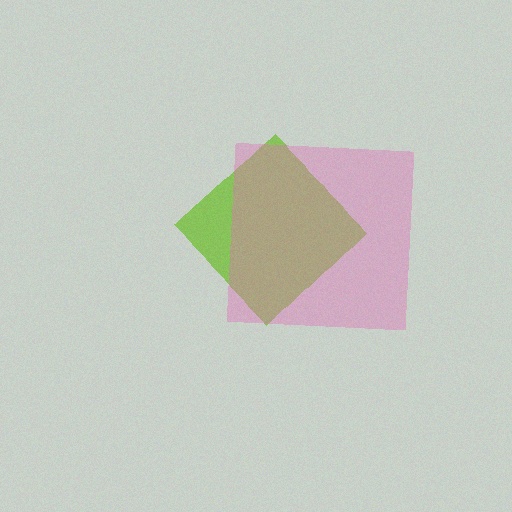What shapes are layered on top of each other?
The layered shapes are: a lime diamond, a pink square.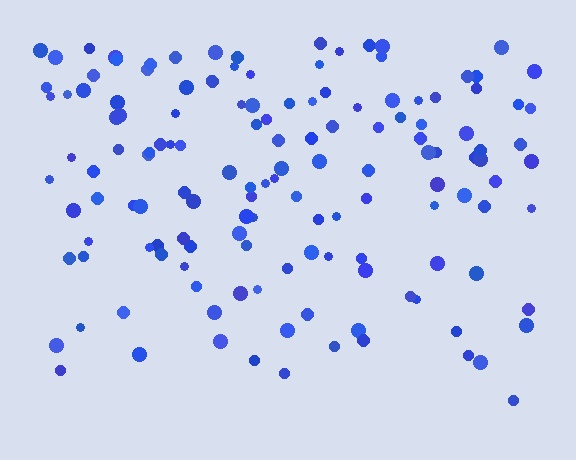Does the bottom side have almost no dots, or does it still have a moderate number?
Still a moderate number, just noticeably fewer than the top.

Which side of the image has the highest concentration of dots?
The top.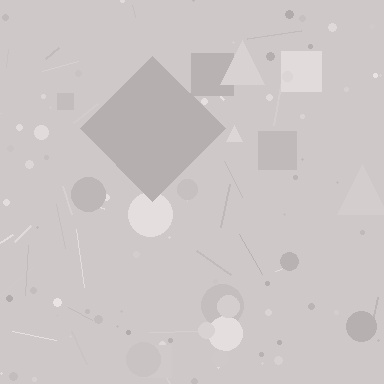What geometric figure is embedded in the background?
A diamond is embedded in the background.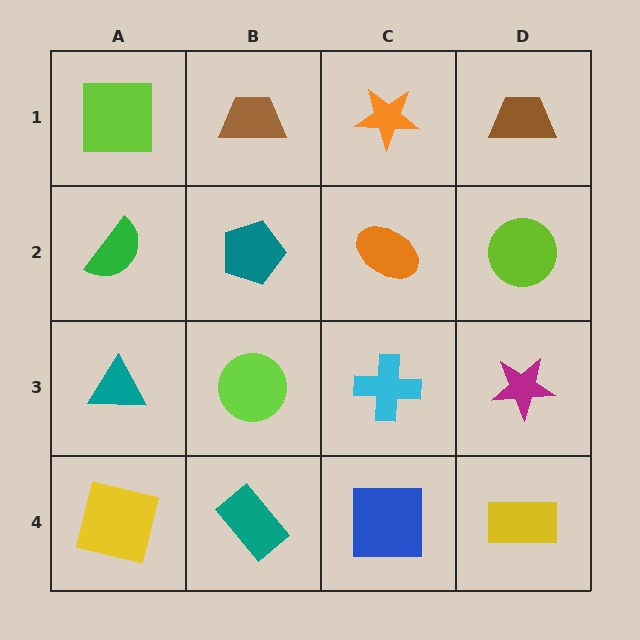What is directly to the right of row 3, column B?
A cyan cross.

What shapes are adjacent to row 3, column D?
A lime circle (row 2, column D), a yellow rectangle (row 4, column D), a cyan cross (row 3, column C).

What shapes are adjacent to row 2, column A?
A lime square (row 1, column A), a teal triangle (row 3, column A), a teal pentagon (row 2, column B).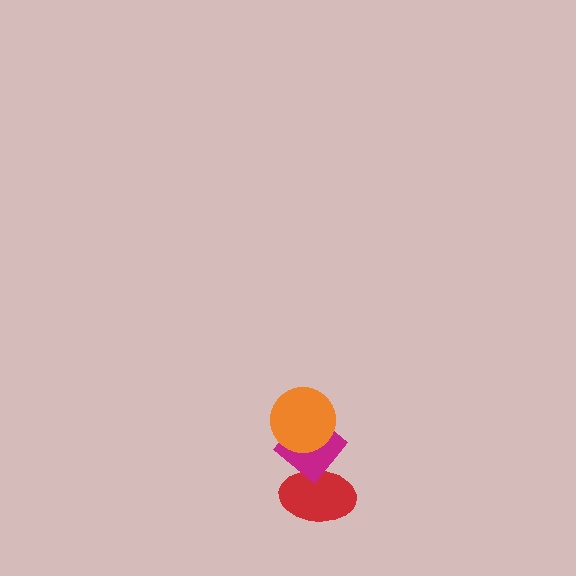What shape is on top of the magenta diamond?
The orange circle is on top of the magenta diamond.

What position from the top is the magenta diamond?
The magenta diamond is 2nd from the top.